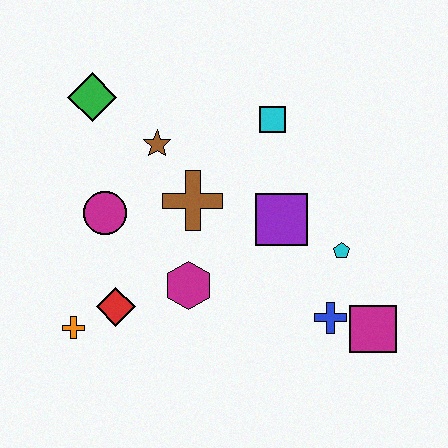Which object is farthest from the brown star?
The magenta square is farthest from the brown star.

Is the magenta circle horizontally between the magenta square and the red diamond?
No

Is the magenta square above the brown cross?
No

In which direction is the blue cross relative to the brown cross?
The blue cross is to the right of the brown cross.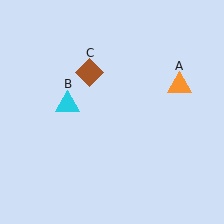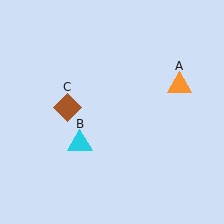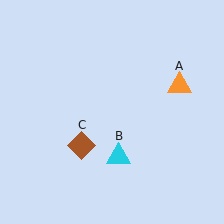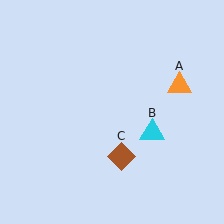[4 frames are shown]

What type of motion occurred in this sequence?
The cyan triangle (object B), brown diamond (object C) rotated counterclockwise around the center of the scene.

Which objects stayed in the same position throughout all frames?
Orange triangle (object A) remained stationary.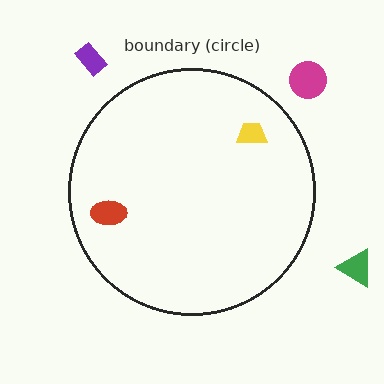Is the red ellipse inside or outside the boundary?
Inside.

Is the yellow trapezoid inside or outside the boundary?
Inside.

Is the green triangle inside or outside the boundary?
Outside.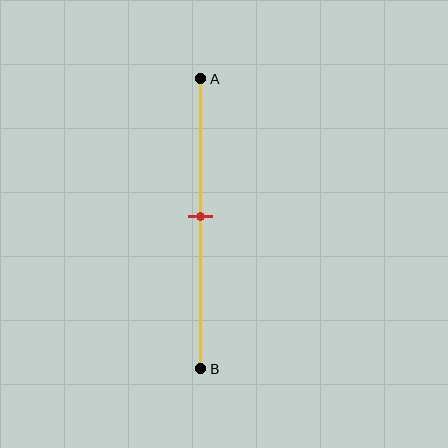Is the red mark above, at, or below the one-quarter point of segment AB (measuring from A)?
The red mark is below the one-quarter point of segment AB.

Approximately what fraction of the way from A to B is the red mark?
The red mark is approximately 45% of the way from A to B.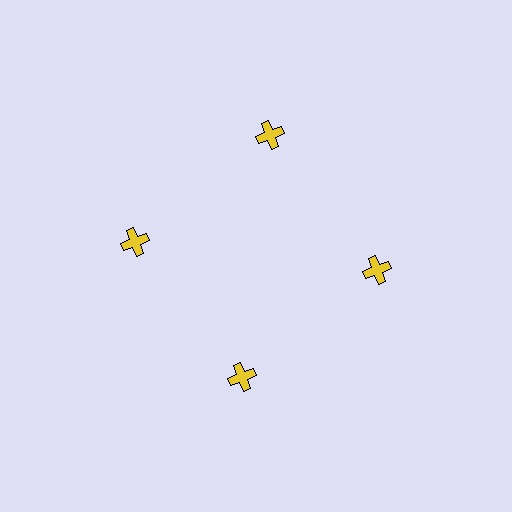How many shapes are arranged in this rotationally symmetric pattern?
There are 4 shapes, arranged in 4 groups of 1.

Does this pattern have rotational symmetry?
Yes, this pattern has 4-fold rotational symmetry. It looks the same after rotating 90 degrees around the center.